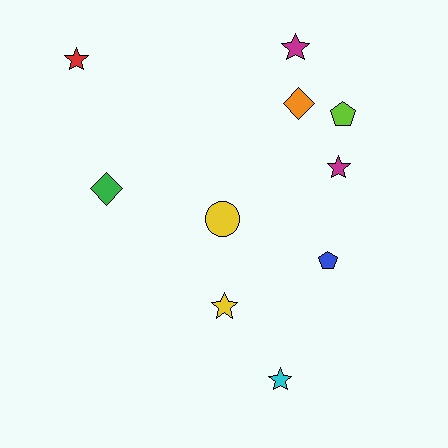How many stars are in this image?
There are 5 stars.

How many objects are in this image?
There are 10 objects.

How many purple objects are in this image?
There are no purple objects.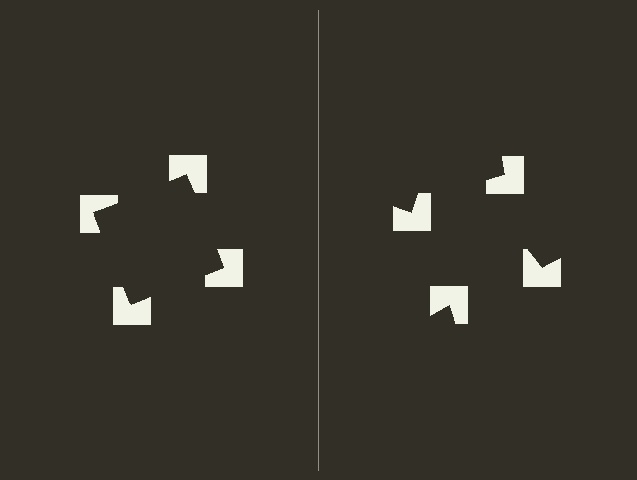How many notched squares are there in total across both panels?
8 — 4 on each side.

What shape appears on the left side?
An illusory square.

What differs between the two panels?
The notched squares are positioned identically on both sides; only the wedge orientations differ. On the left they align to a square; on the right they are misaligned.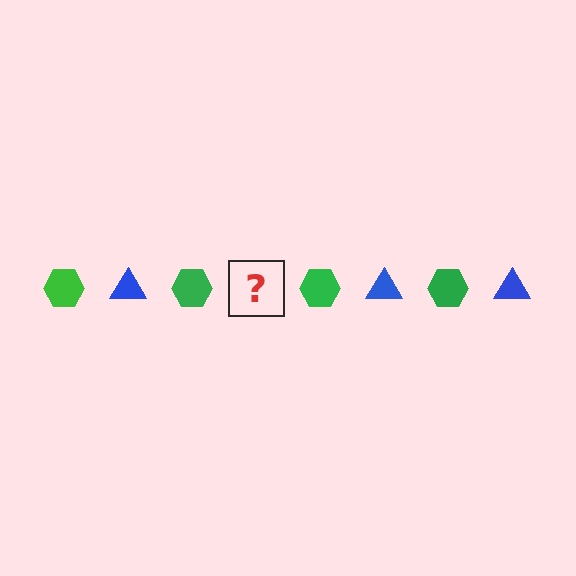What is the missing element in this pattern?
The missing element is a blue triangle.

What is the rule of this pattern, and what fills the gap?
The rule is that the pattern alternates between green hexagon and blue triangle. The gap should be filled with a blue triangle.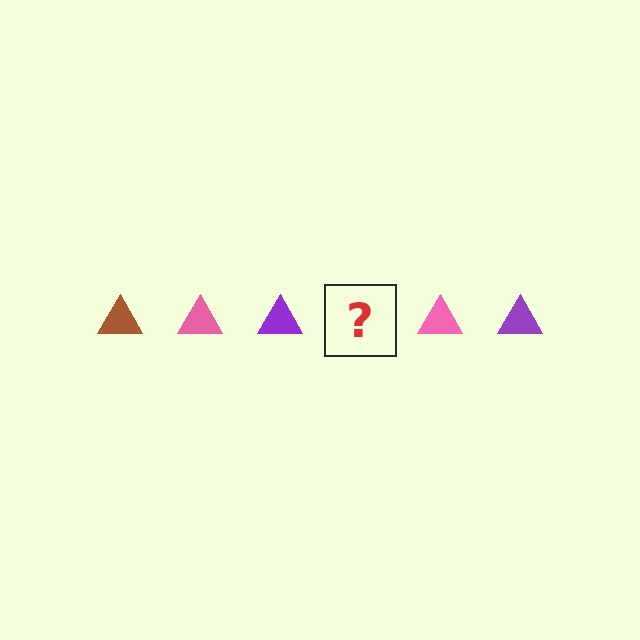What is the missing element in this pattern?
The missing element is a brown triangle.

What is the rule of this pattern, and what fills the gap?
The rule is that the pattern cycles through brown, pink, purple triangles. The gap should be filled with a brown triangle.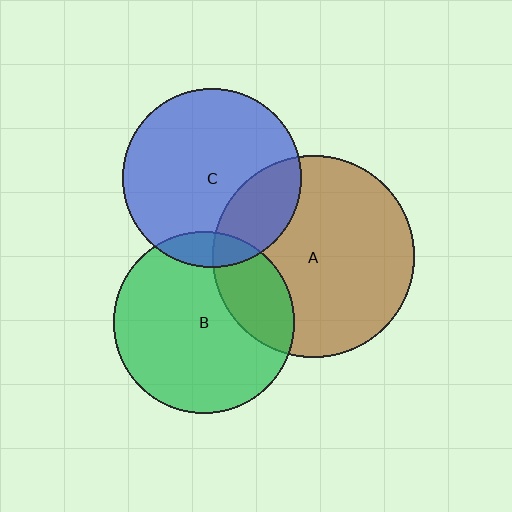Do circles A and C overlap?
Yes.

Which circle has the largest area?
Circle A (brown).